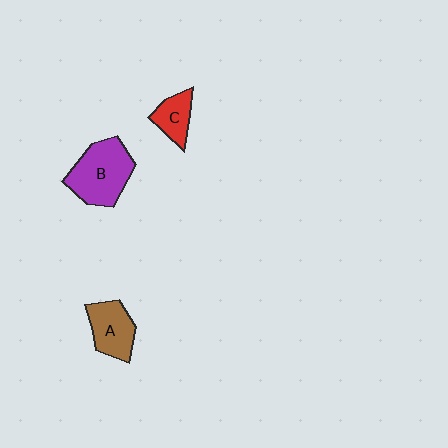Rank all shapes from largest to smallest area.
From largest to smallest: B (purple), A (brown), C (red).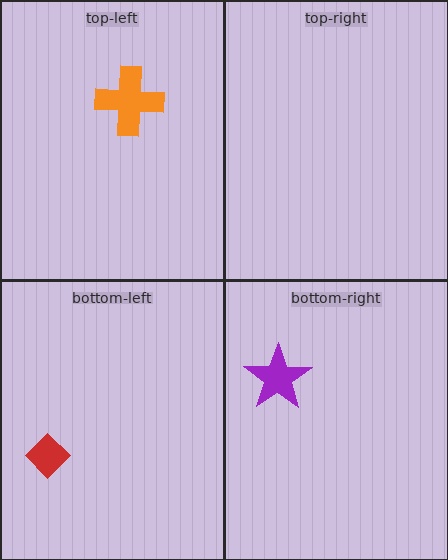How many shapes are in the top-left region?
1.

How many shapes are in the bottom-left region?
1.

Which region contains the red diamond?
The bottom-left region.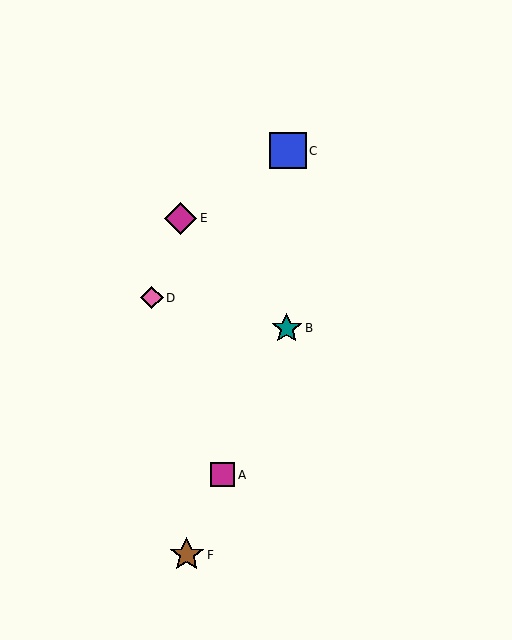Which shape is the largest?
The blue square (labeled C) is the largest.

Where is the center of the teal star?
The center of the teal star is at (287, 328).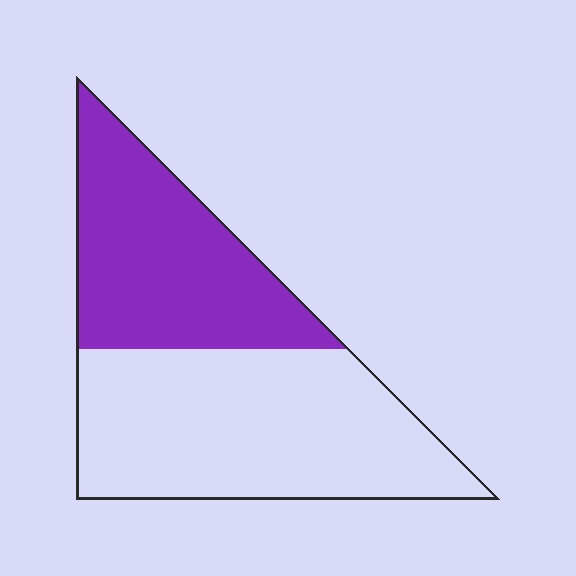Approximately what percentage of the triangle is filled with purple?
Approximately 40%.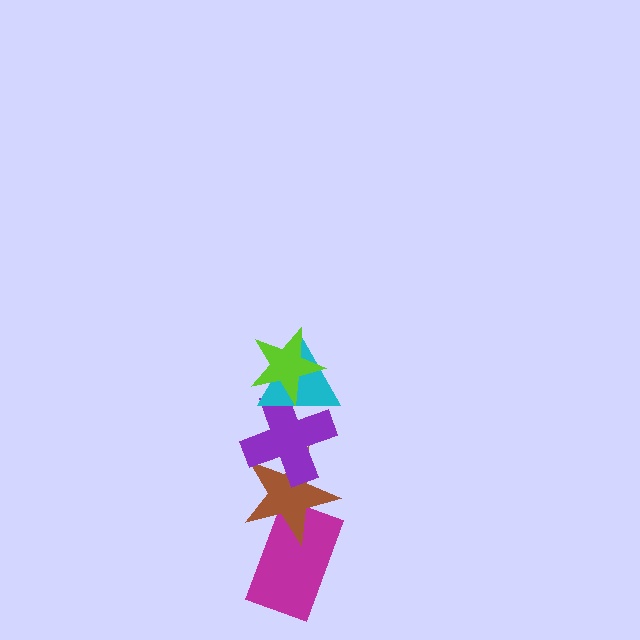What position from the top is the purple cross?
The purple cross is 3rd from the top.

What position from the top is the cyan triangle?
The cyan triangle is 2nd from the top.